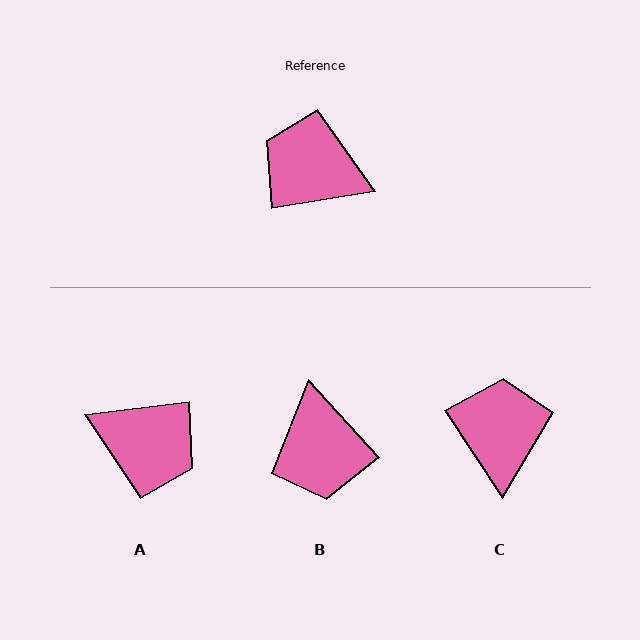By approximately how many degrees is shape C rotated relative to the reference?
Approximately 66 degrees clockwise.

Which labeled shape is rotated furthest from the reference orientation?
A, about 178 degrees away.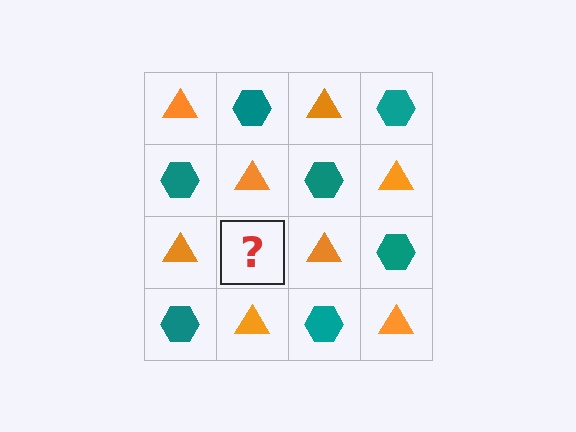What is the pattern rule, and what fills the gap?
The rule is that it alternates orange triangle and teal hexagon in a checkerboard pattern. The gap should be filled with a teal hexagon.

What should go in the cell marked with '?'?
The missing cell should contain a teal hexagon.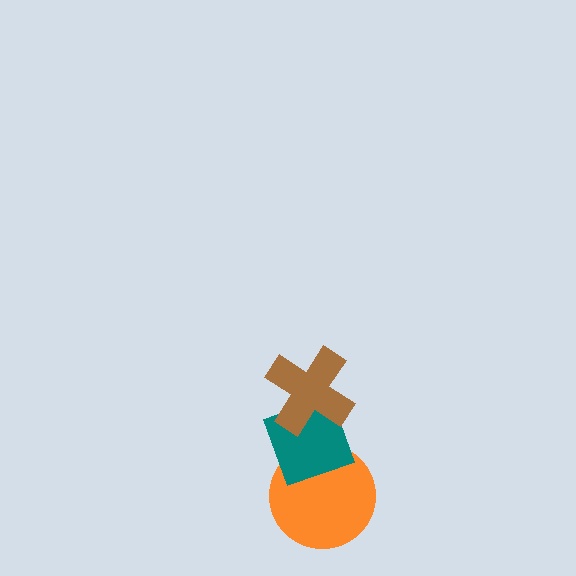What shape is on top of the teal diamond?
The brown cross is on top of the teal diamond.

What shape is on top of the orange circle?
The teal diamond is on top of the orange circle.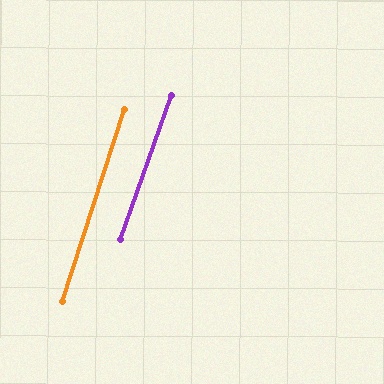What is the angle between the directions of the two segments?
Approximately 1 degree.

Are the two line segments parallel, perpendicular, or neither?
Parallel — their directions differ by only 1.4°.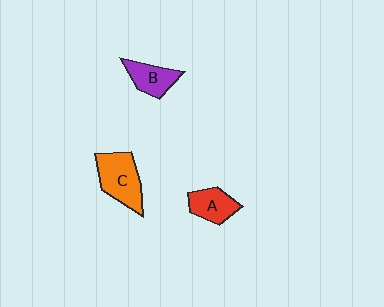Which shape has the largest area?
Shape C (orange).